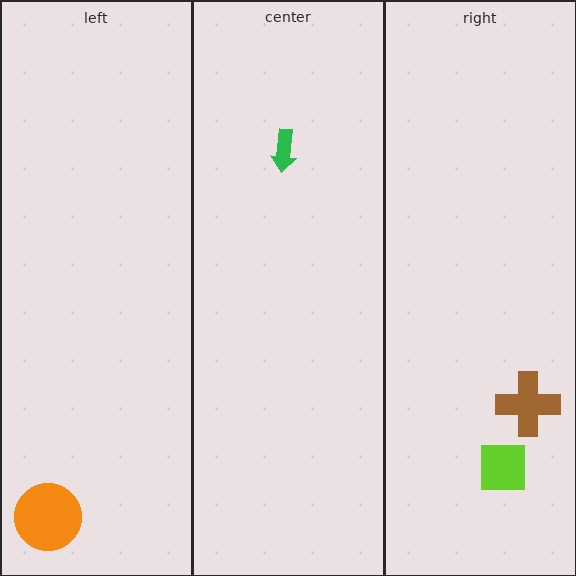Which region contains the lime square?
The right region.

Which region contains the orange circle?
The left region.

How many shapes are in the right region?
2.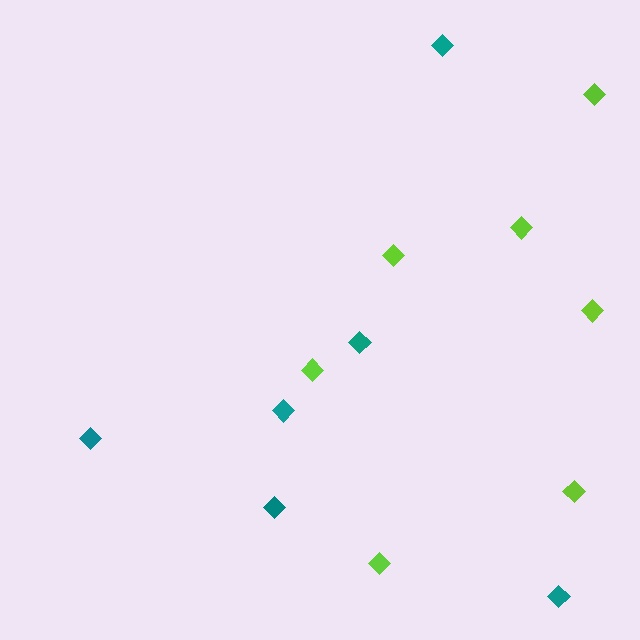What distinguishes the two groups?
There are 2 groups: one group of lime diamonds (7) and one group of teal diamonds (6).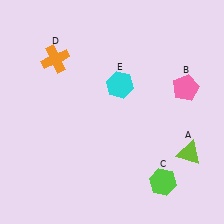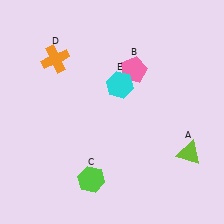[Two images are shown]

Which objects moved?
The objects that moved are: the pink pentagon (B), the lime hexagon (C).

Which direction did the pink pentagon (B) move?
The pink pentagon (B) moved left.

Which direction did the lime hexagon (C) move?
The lime hexagon (C) moved left.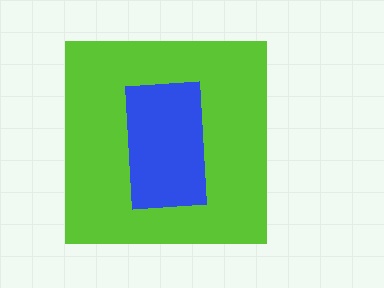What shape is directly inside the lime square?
The blue rectangle.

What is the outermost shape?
The lime square.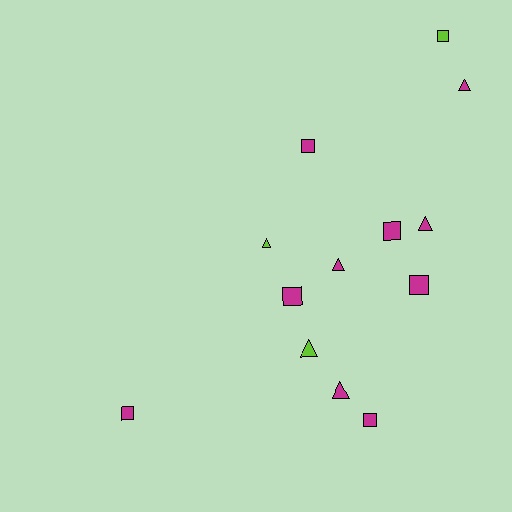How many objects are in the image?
There are 13 objects.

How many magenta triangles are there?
There are 4 magenta triangles.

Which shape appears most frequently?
Square, with 7 objects.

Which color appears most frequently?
Magenta, with 10 objects.